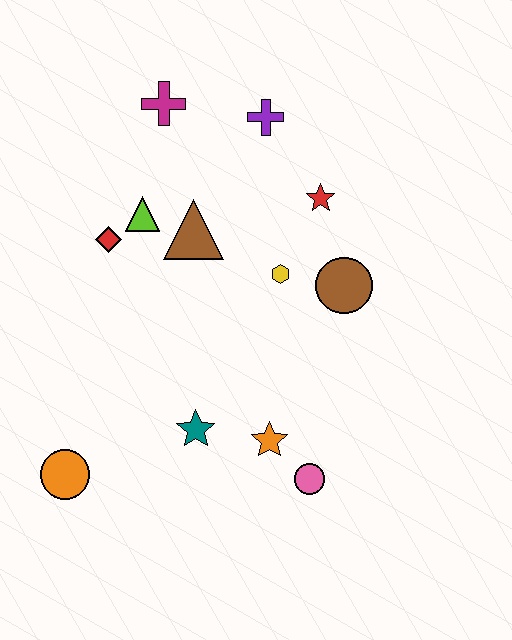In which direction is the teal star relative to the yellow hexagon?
The teal star is below the yellow hexagon.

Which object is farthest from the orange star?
The magenta cross is farthest from the orange star.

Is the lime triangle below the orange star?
No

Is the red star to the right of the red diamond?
Yes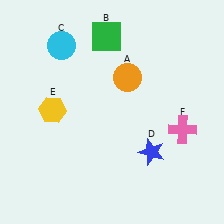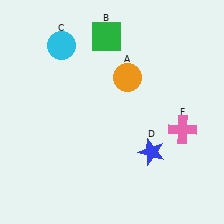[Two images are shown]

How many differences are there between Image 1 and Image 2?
There is 1 difference between the two images.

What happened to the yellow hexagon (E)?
The yellow hexagon (E) was removed in Image 2. It was in the top-left area of Image 1.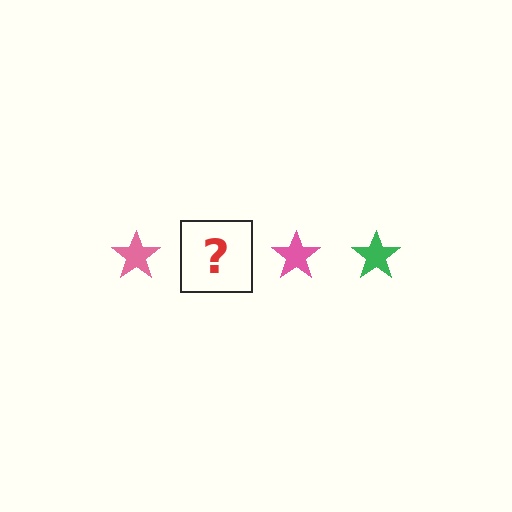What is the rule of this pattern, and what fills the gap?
The rule is that the pattern cycles through pink, green stars. The gap should be filled with a green star.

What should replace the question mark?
The question mark should be replaced with a green star.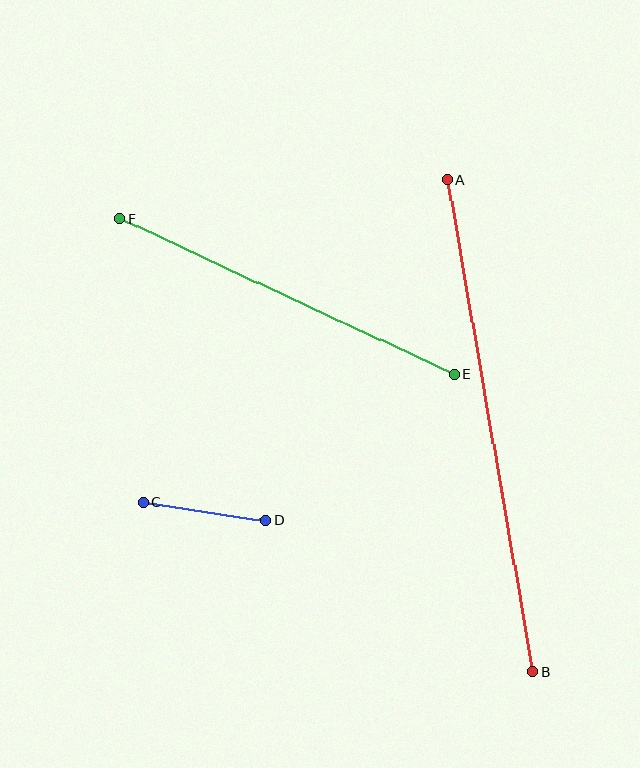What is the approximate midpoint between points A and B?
The midpoint is at approximately (490, 426) pixels.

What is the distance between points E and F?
The distance is approximately 370 pixels.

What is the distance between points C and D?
The distance is approximately 124 pixels.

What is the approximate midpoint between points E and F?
The midpoint is at approximately (287, 296) pixels.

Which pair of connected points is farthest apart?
Points A and B are farthest apart.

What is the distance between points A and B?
The distance is approximately 500 pixels.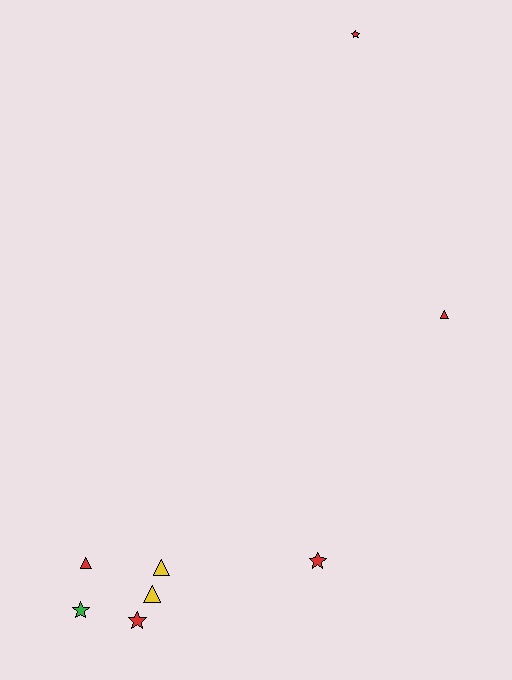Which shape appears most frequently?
Star, with 4 objects.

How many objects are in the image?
There are 8 objects.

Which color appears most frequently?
Red, with 5 objects.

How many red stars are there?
There are 3 red stars.